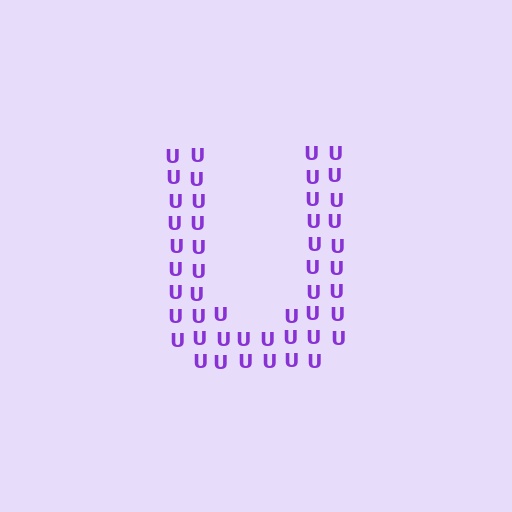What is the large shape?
The large shape is the letter U.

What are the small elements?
The small elements are letter U's.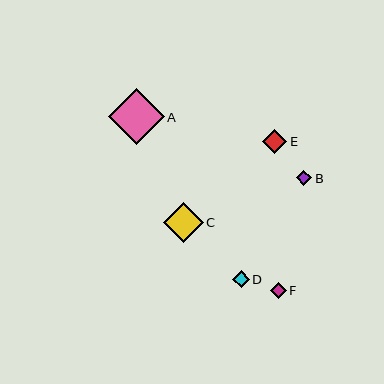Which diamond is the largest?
Diamond A is the largest with a size of approximately 56 pixels.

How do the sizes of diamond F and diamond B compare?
Diamond F and diamond B are approximately the same size.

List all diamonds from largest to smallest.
From largest to smallest: A, C, E, D, F, B.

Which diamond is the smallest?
Diamond B is the smallest with a size of approximately 15 pixels.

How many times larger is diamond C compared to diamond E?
Diamond C is approximately 1.7 times the size of diamond E.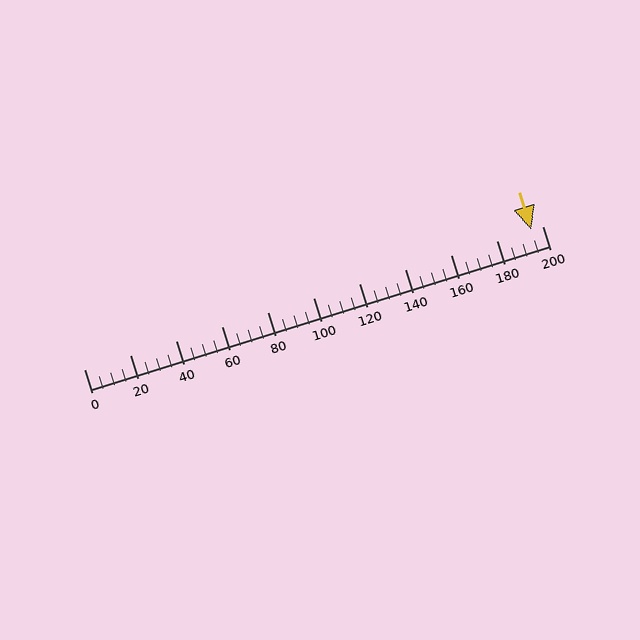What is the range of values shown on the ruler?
The ruler shows values from 0 to 200.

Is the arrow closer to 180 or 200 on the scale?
The arrow is closer to 200.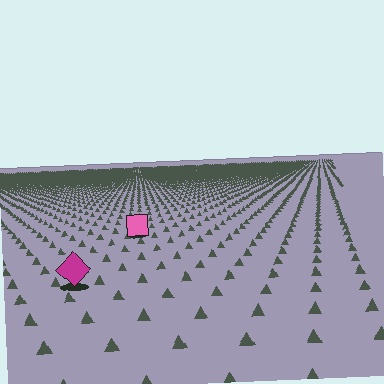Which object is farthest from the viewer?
The pink square is farthest from the viewer. It appears smaller and the ground texture around it is denser.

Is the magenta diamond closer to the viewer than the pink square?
Yes. The magenta diamond is closer — you can tell from the texture gradient: the ground texture is coarser near it.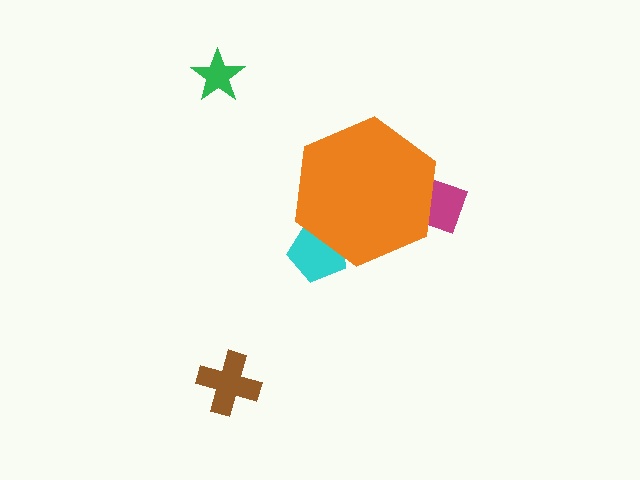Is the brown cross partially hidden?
No, the brown cross is fully visible.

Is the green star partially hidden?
No, the green star is fully visible.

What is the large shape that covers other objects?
An orange hexagon.